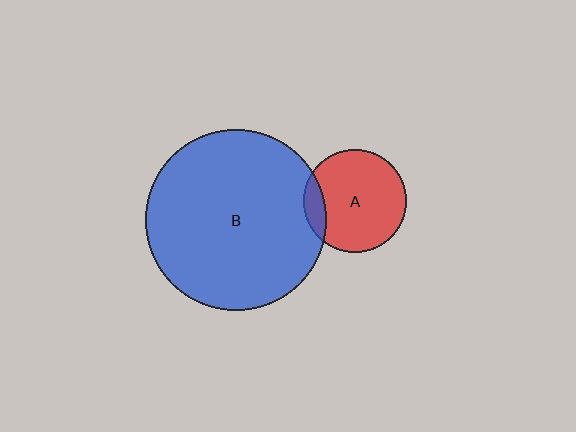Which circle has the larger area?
Circle B (blue).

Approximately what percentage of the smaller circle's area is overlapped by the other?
Approximately 10%.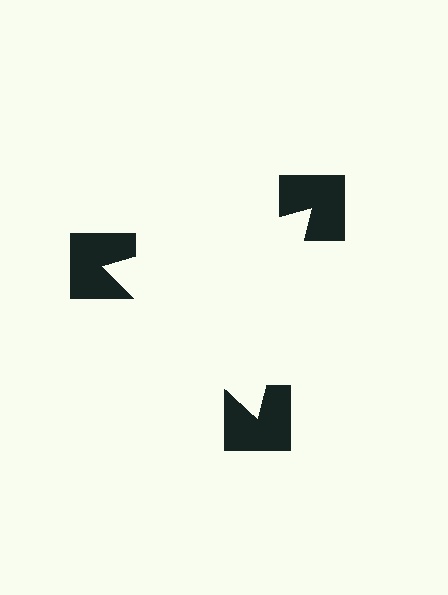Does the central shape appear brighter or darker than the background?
It typically appears slightly brighter than the background, even though no actual brightness change is drawn.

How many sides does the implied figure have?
3 sides.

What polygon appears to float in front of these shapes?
An illusory triangle — its edges are inferred from the aligned wedge cuts in the notched squares, not physically drawn.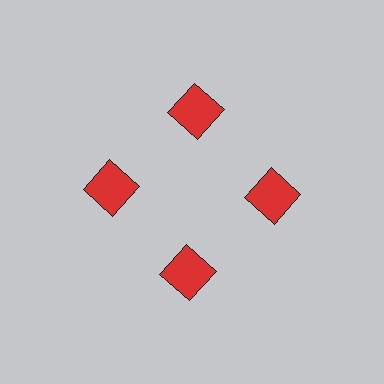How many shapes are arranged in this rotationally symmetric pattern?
There are 4 shapes, arranged in 4 groups of 1.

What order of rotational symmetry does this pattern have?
This pattern has 4-fold rotational symmetry.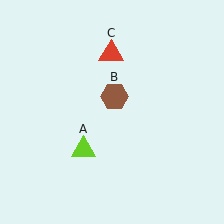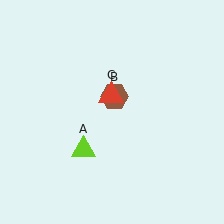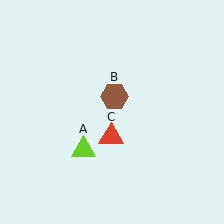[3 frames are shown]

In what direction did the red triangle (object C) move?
The red triangle (object C) moved down.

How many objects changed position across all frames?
1 object changed position: red triangle (object C).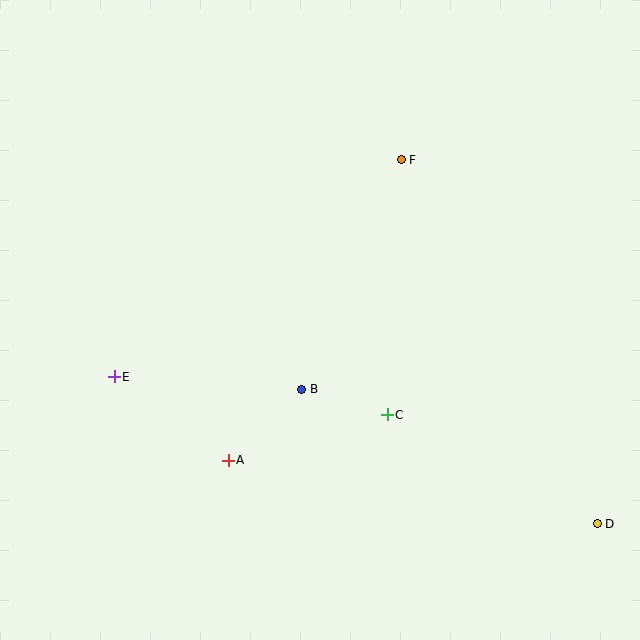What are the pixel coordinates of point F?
Point F is at (401, 160).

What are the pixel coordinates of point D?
Point D is at (597, 524).